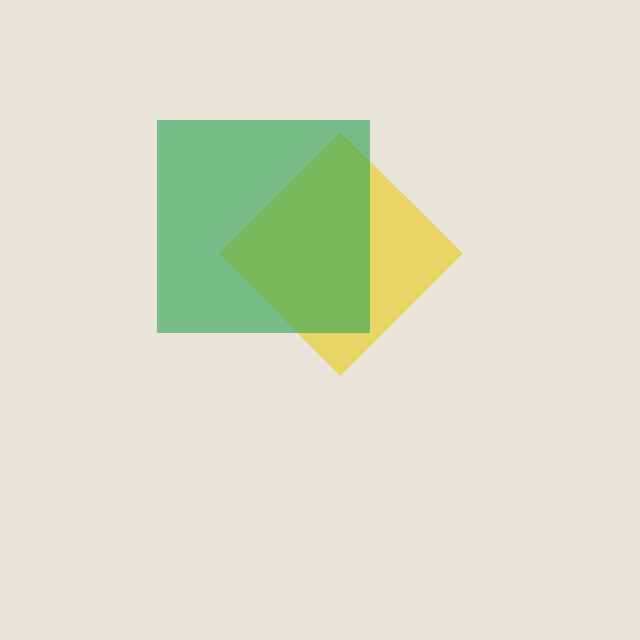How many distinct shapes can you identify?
There are 2 distinct shapes: a yellow diamond, a green square.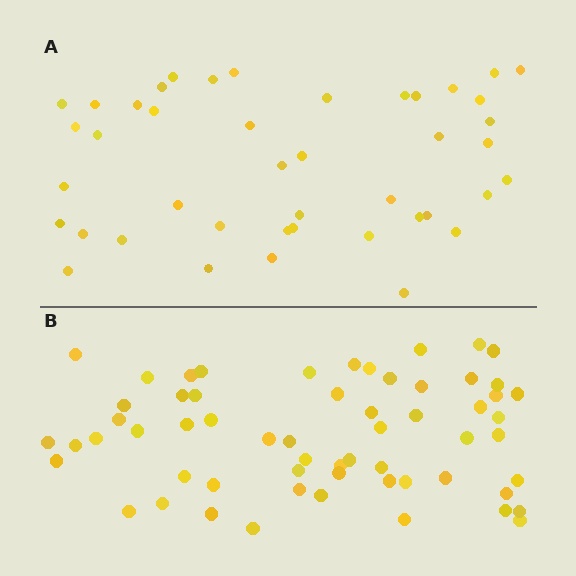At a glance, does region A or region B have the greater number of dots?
Region B (the bottom region) has more dots.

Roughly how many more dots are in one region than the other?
Region B has approximately 15 more dots than region A.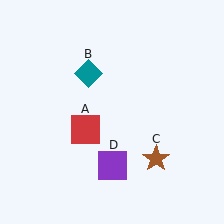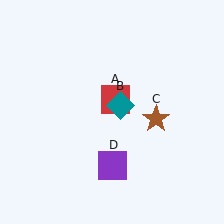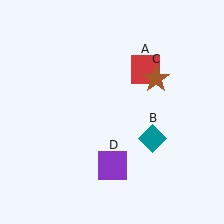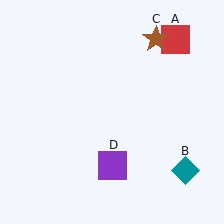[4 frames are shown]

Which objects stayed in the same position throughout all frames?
Purple square (object D) remained stationary.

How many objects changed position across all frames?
3 objects changed position: red square (object A), teal diamond (object B), brown star (object C).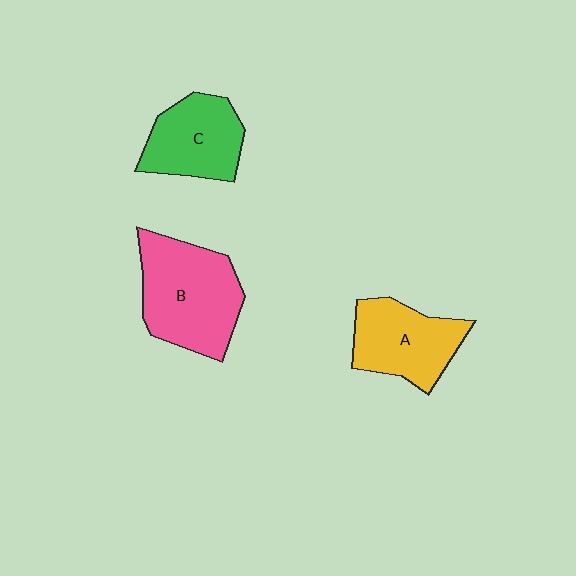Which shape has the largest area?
Shape B (pink).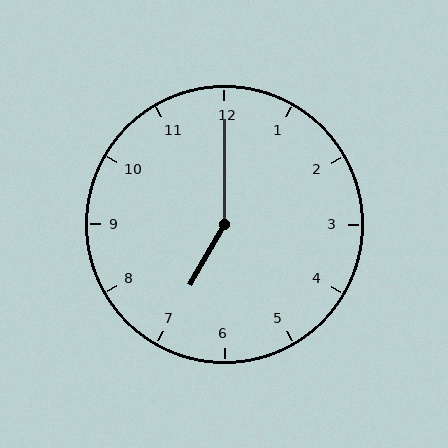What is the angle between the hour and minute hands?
Approximately 150 degrees.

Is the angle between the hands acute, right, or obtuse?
It is obtuse.